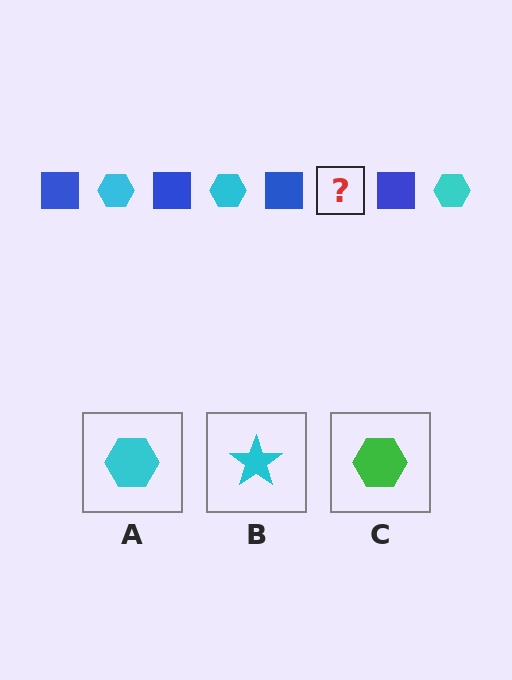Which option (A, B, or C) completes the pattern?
A.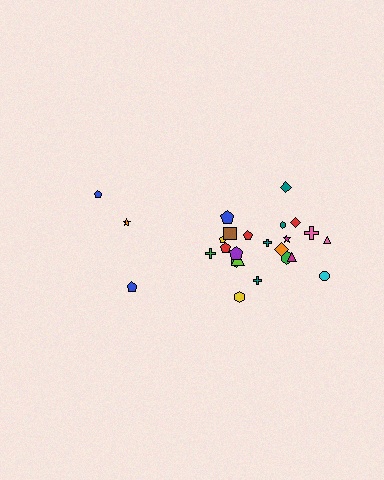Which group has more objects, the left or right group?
The right group.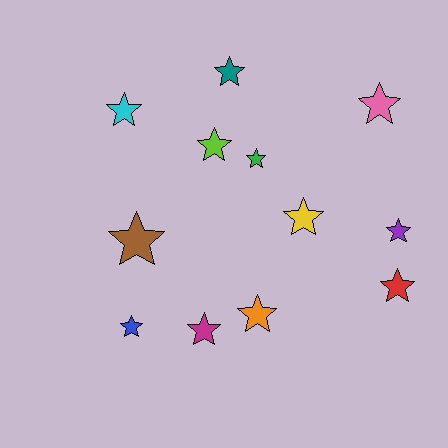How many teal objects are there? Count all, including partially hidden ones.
There is 1 teal object.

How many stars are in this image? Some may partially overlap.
There are 12 stars.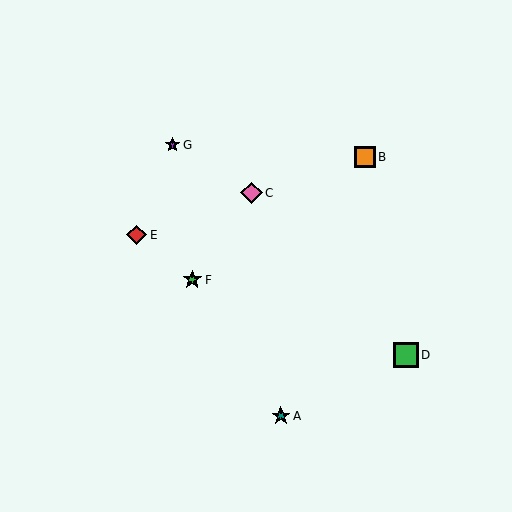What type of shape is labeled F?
Shape F is a green star.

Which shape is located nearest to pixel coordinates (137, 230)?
The red diamond (labeled E) at (137, 235) is nearest to that location.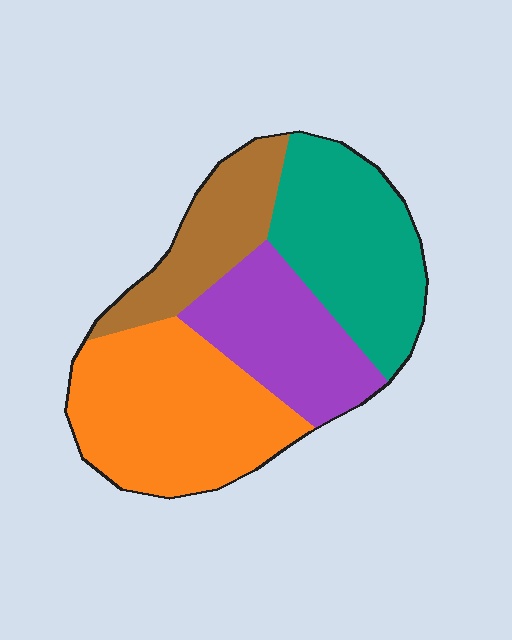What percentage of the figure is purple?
Purple covers roughly 20% of the figure.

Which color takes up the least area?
Brown, at roughly 15%.